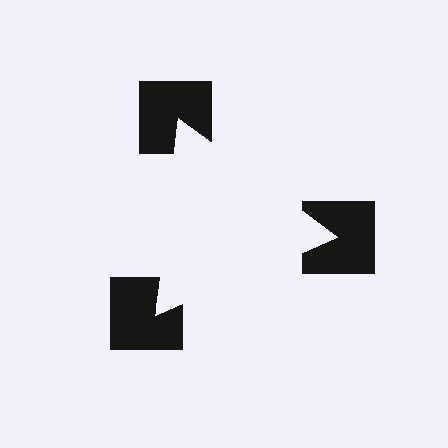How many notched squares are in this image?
There are 3 — one at each vertex of the illusory triangle.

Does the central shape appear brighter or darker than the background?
It typically appears slightly brighter than the background, even though no actual brightness change is drawn.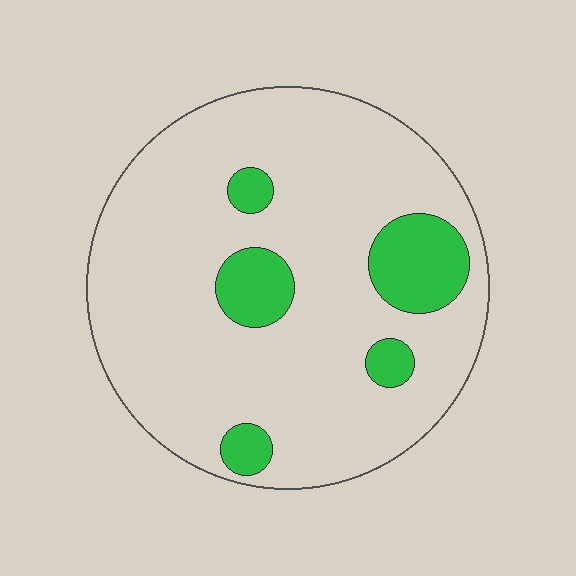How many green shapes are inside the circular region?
5.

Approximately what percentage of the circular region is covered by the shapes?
Approximately 15%.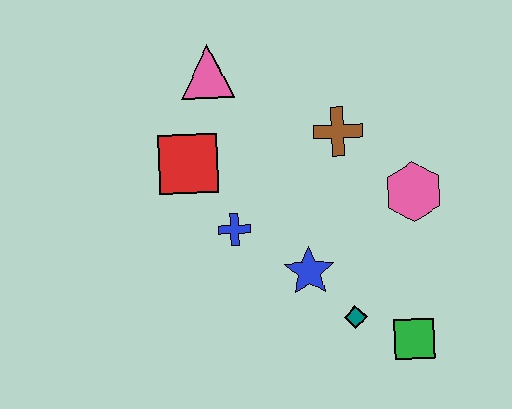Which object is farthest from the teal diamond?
The pink triangle is farthest from the teal diamond.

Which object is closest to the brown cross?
The pink hexagon is closest to the brown cross.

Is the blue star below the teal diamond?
No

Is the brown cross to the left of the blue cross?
No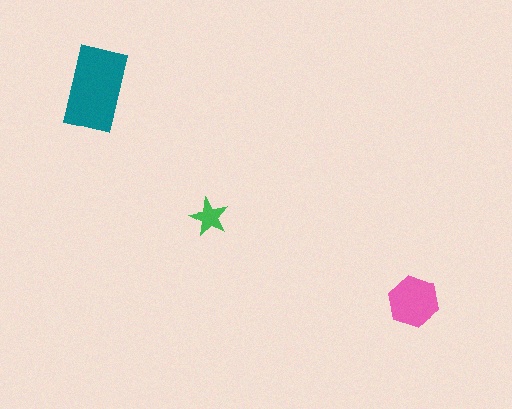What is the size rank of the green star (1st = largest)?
3rd.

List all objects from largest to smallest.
The teal rectangle, the pink hexagon, the green star.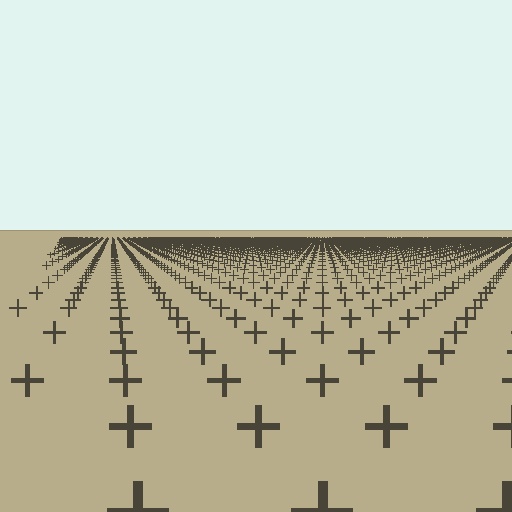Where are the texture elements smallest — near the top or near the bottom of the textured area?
Near the top.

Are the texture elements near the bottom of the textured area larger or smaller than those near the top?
Larger. Near the bottom, elements are closer to the viewer and appear at a bigger on-screen size.